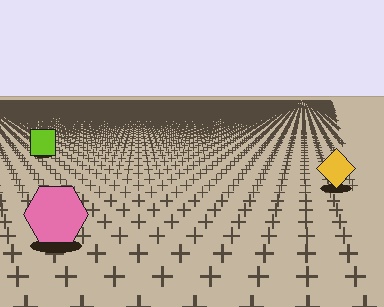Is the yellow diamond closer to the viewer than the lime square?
Yes. The yellow diamond is closer — you can tell from the texture gradient: the ground texture is coarser near it.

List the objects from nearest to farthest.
From nearest to farthest: the pink hexagon, the yellow diamond, the lime square.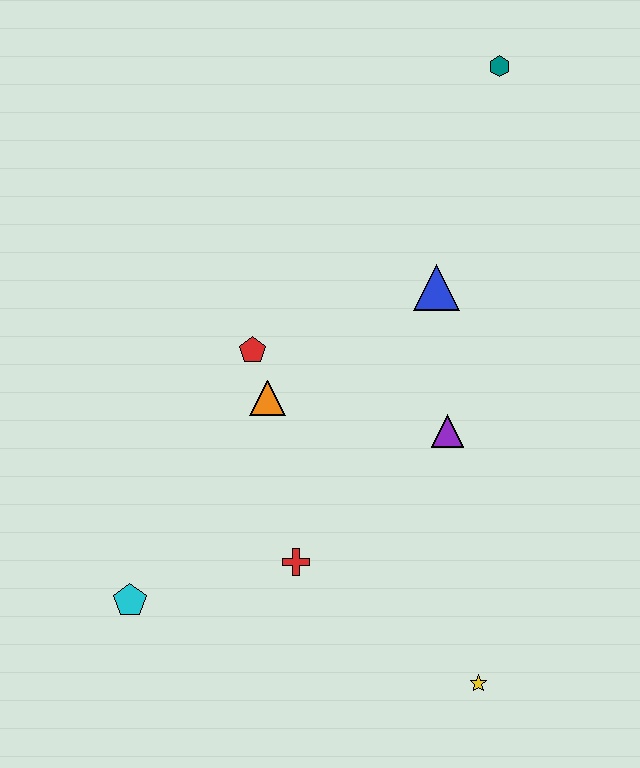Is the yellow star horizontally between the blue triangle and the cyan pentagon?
No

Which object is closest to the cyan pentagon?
The red cross is closest to the cyan pentagon.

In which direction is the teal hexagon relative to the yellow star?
The teal hexagon is above the yellow star.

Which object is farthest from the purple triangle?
The teal hexagon is farthest from the purple triangle.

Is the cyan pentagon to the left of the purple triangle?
Yes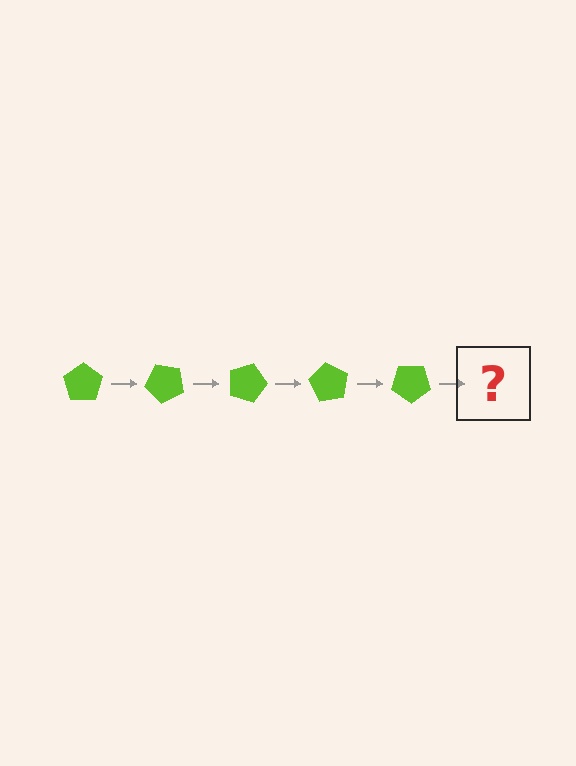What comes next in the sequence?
The next element should be a lime pentagon rotated 225 degrees.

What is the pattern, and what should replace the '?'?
The pattern is that the pentagon rotates 45 degrees each step. The '?' should be a lime pentagon rotated 225 degrees.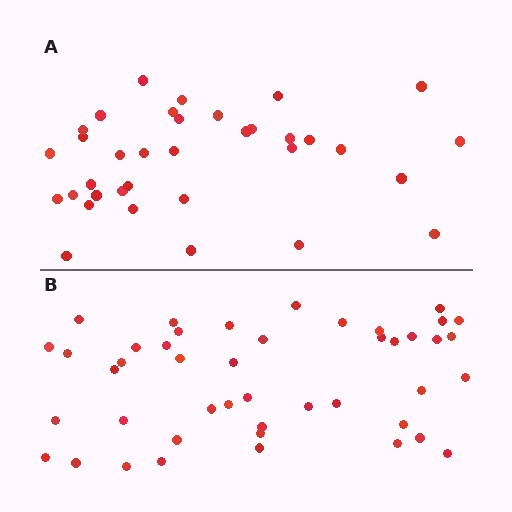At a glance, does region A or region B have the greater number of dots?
Region B (the bottom region) has more dots.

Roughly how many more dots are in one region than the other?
Region B has roughly 10 or so more dots than region A.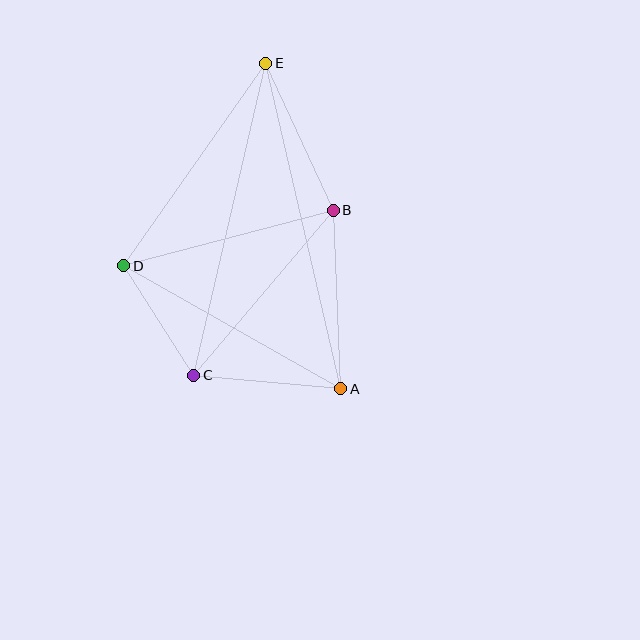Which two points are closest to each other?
Points C and D are closest to each other.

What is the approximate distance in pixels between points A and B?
The distance between A and B is approximately 179 pixels.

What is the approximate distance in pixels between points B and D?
The distance between B and D is approximately 217 pixels.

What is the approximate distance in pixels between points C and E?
The distance between C and E is approximately 320 pixels.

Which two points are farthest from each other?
Points A and E are farthest from each other.